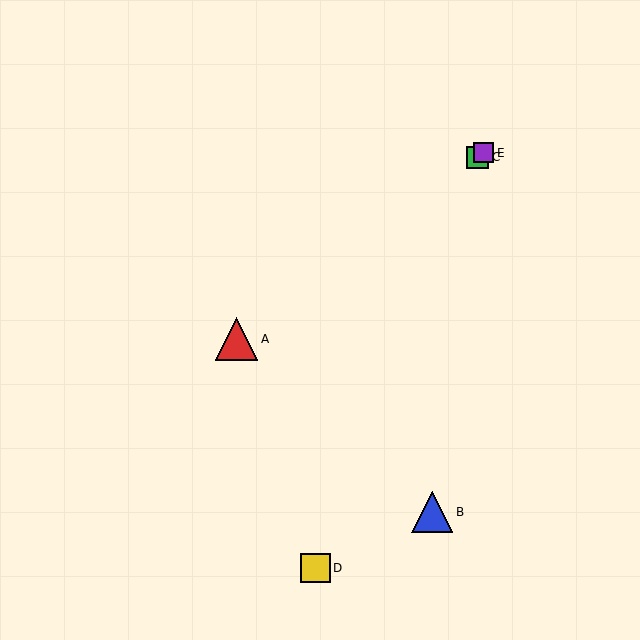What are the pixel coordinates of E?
Object E is at (484, 153).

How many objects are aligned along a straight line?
3 objects (A, C, E) are aligned along a straight line.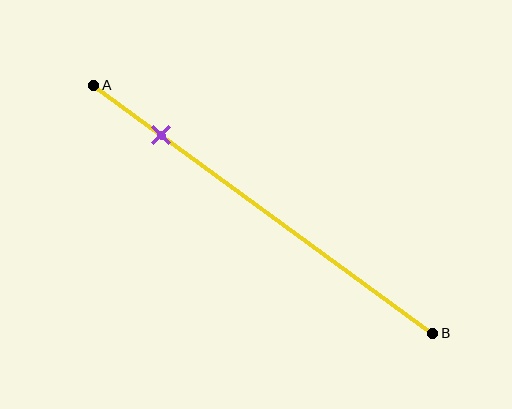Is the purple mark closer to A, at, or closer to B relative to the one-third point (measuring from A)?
The purple mark is closer to point A than the one-third point of segment AB.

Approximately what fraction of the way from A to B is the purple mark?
The purple mark is approximately 20% of the way from A to B.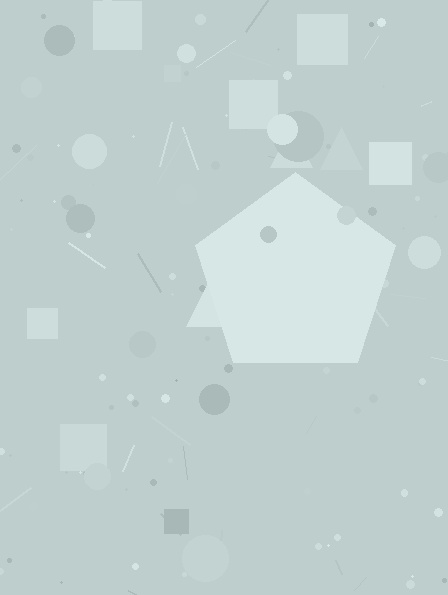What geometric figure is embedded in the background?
A pentagon is embedded in the background.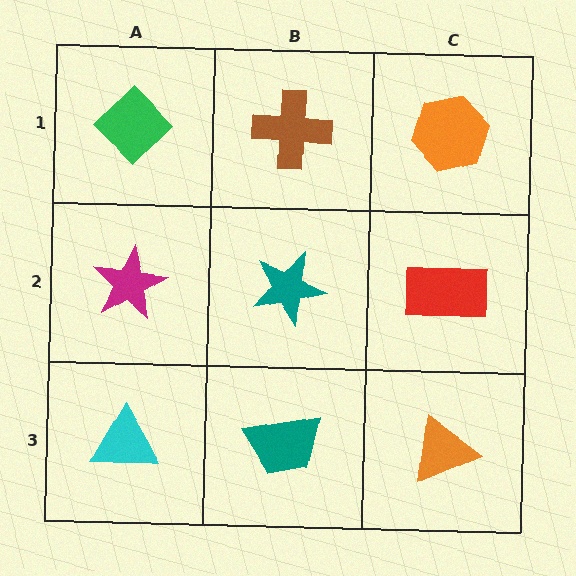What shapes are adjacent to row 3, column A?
A magenta star (row 2, column A), a teal trapezoid (row 3, column B).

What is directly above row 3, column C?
A red rectangle.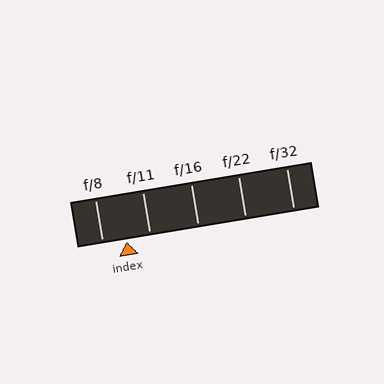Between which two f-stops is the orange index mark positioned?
The index mark is between f/8 and f/11.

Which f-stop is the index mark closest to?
The index mark is closest to f/11.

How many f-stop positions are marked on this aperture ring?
There are 5 f-stop positions marked.